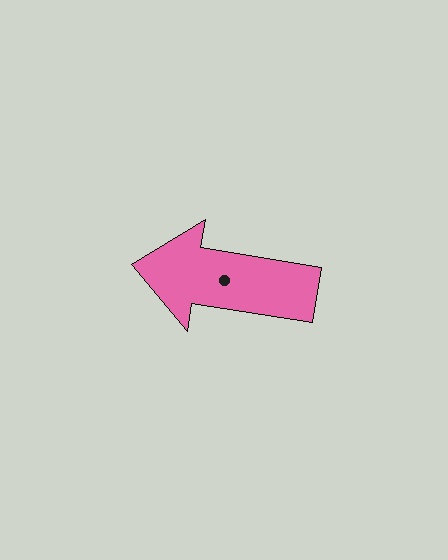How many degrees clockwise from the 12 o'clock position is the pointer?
Approximately 279 degrees.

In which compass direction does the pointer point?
West.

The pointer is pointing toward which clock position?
Roughly 9 o'clock.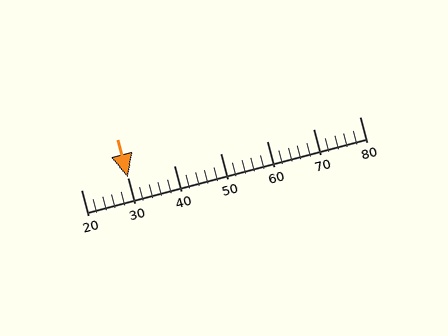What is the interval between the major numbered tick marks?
The major tick marks are spaced 10 units apart.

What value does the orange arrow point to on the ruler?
The orange arrow points to approximately 30.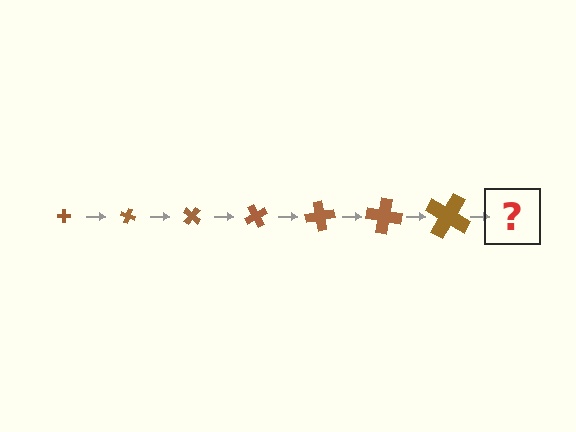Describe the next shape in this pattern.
It should be a cross, larger than the previous one and rotated 140 degrees from the start.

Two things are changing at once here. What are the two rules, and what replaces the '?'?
The two rules are that the cross grows larger each step and it rotates 20 degrees each step. The '?' should be a cross, larger than the previous one and rotated 140 degrees from the start.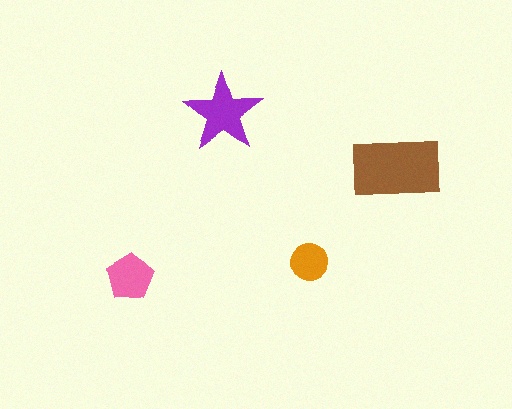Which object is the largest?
The brown rectangle.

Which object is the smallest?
The orange circle.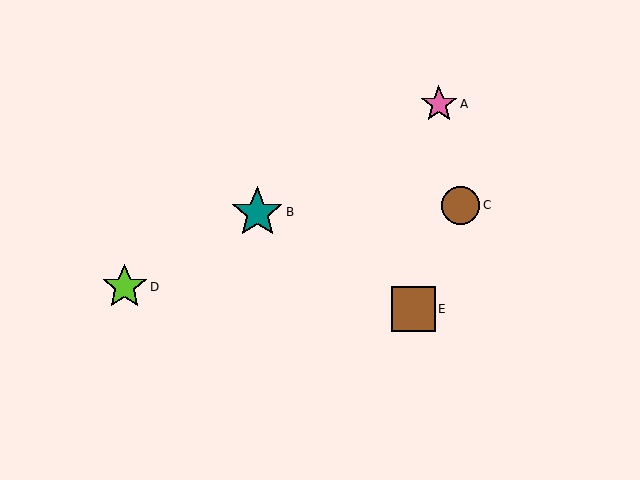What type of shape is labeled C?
Shape C is a brown circle.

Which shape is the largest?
The teal star (labeled B) is the largest.